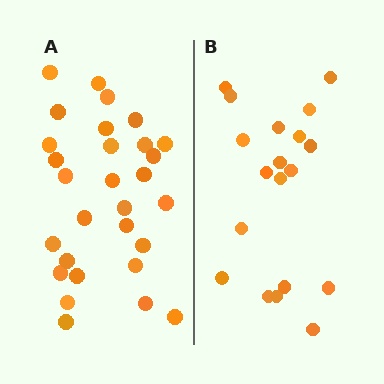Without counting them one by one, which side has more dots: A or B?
Region A (the left region) has more dots.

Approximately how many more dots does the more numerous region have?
Region A has roughly 10 or so more dots than region B.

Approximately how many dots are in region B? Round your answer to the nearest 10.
About 20 dots. (The exact count is 19, which rounds to 20.)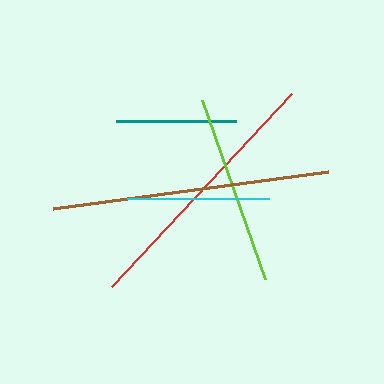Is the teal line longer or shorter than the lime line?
The lime line is longer than the teal line.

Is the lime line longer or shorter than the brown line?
The brown line is longer than the lime line.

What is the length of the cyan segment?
The cyan segment is approximately 142 pixels long.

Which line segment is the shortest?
The teal line is the shortest at approximately 120 pixels.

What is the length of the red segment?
The red segment is approximately 264 pixels long.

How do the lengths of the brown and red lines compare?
The brown and red lines are approximately the same length.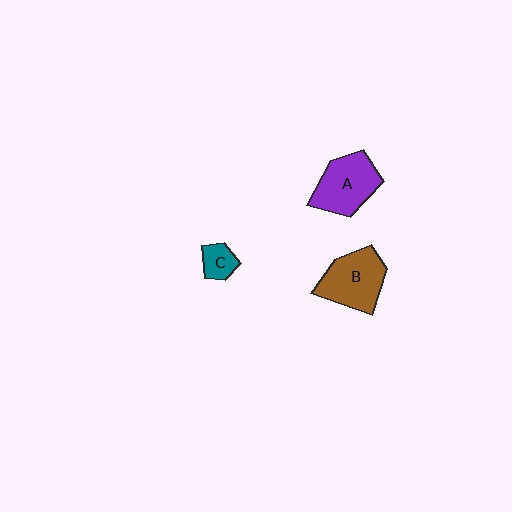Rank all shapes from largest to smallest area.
From largest to smallest: B (brown), A (purple), C (teal).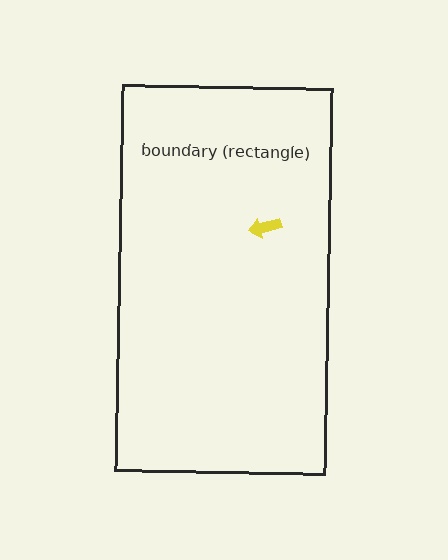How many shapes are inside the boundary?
1 inside, 0 outside.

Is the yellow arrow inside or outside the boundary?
Inside.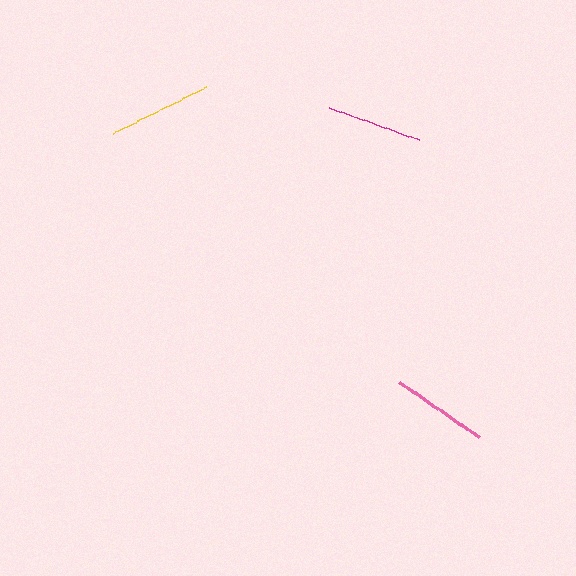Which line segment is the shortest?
The magenta line is the shortest at approximately 95 pixels.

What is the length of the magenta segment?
The magenta segment is approximately 95 pixels long.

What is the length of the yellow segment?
The yellow segment is approximately 103 pixels long.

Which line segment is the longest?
The yellow line is the longest at approximately 103 pixels.